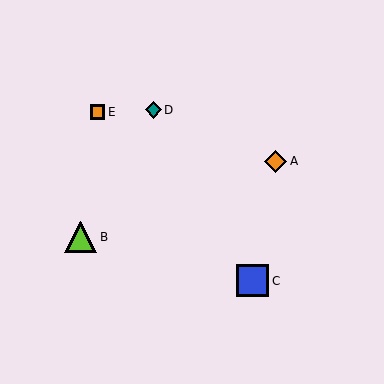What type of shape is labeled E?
Shape E is an orange square.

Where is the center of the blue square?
The center of the blue square is at (253, 281).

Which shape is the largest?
The blue square (labeled C) is the largest.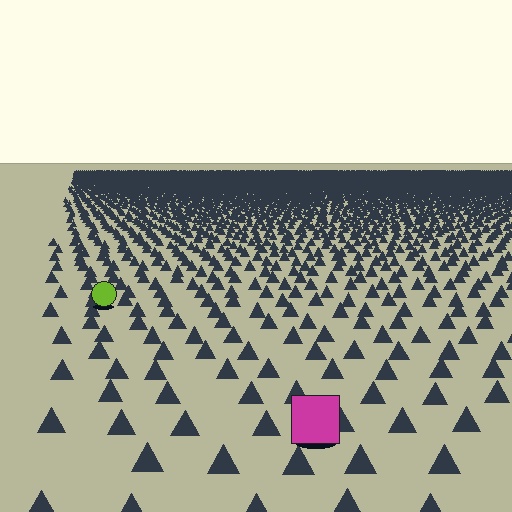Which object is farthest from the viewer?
The lime circle is farthest from the viewer. It appears smaller and the ground texture around it is denser.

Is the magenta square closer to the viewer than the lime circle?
Yes. The magenta square is closer — you can tell from the texture gradient: the ground texture is coarser near it.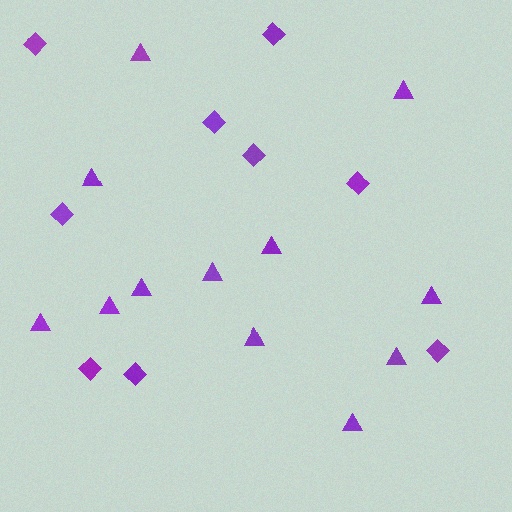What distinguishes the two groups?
There are 2 groups: one group of triangles (12) and one group of diamonds (9).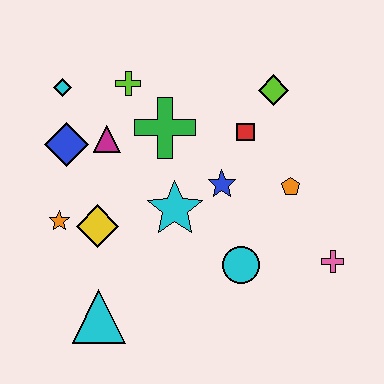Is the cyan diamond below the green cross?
No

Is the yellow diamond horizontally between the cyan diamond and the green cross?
Yes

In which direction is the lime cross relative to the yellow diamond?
The lime cross is above the yellow diamond.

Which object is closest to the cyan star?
The blue star is closest to the cyan star.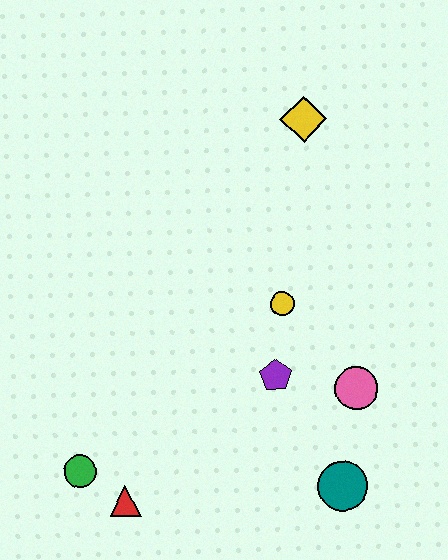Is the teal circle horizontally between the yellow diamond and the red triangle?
No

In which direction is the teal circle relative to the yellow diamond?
The teal circle is below the yellow diamond.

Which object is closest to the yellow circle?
The purple pentagon is closest to the yellow circle.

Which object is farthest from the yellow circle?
The green circle is farthest from the yellow circle.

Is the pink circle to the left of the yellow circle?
No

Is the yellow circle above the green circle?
Yes